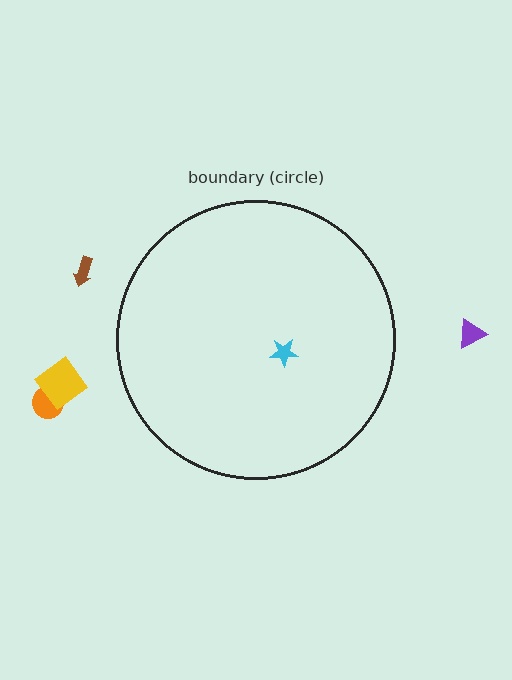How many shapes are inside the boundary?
1 inside, 4 outside.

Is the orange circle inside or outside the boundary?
Outside.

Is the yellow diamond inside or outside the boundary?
Outside.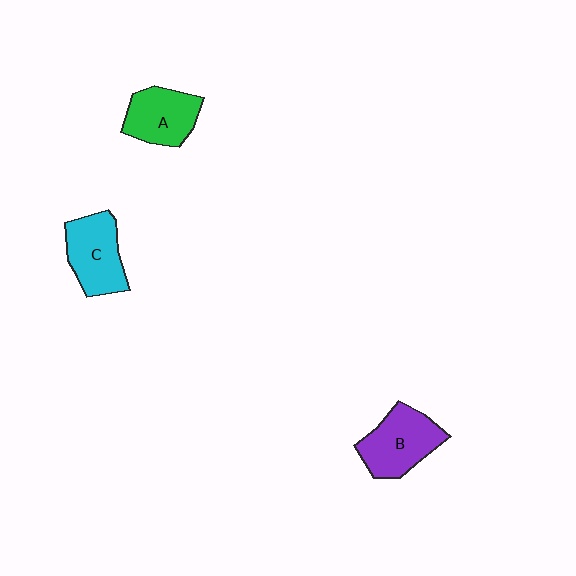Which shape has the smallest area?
Shape A (green).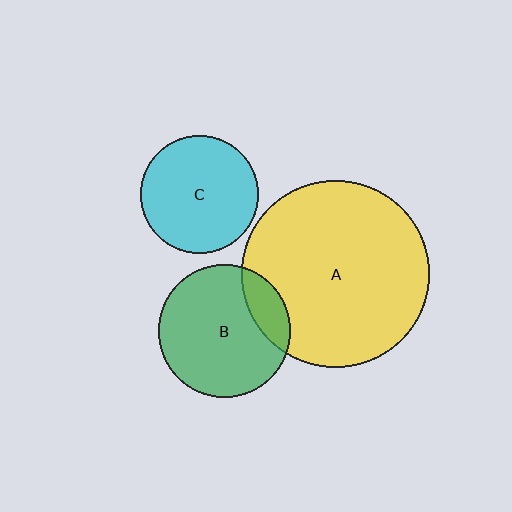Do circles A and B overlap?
Yes.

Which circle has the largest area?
Circle A (yellow).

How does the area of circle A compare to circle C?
Approximately 2.5 times.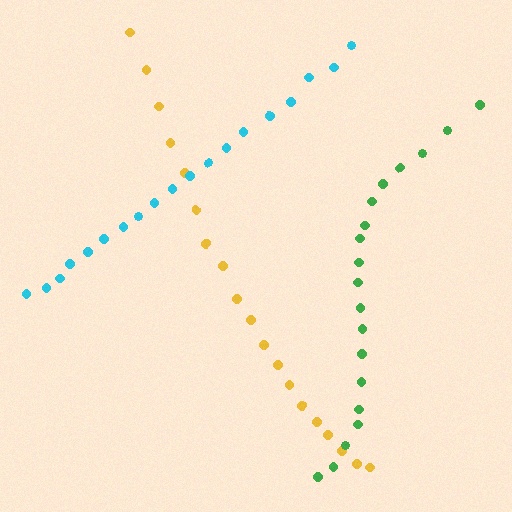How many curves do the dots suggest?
There are 3 distinct paths.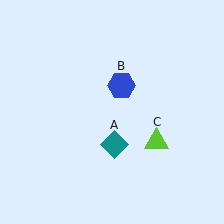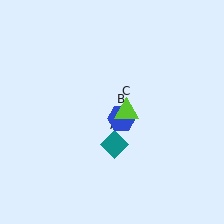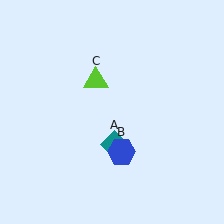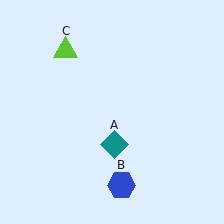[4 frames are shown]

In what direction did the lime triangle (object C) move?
The lime triangle (object C) moved up and to the left.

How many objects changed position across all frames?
2 objects changed position: blue hexagon (object B), lime triangle (object C).